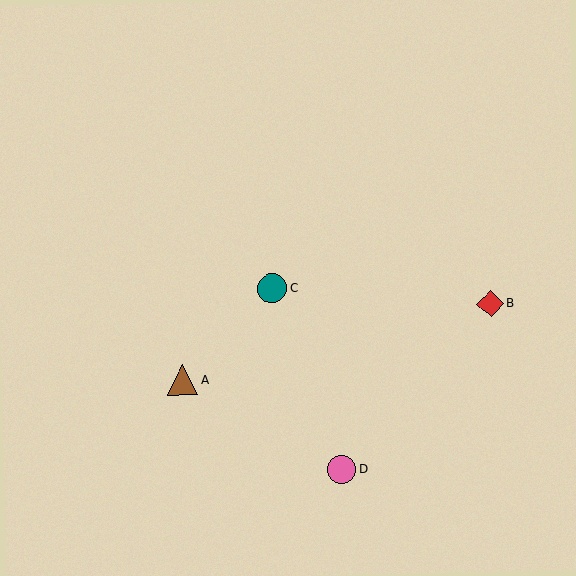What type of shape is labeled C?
Shape C is a teal circle.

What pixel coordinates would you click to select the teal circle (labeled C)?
Click at (272, 289) to select the teal circle C.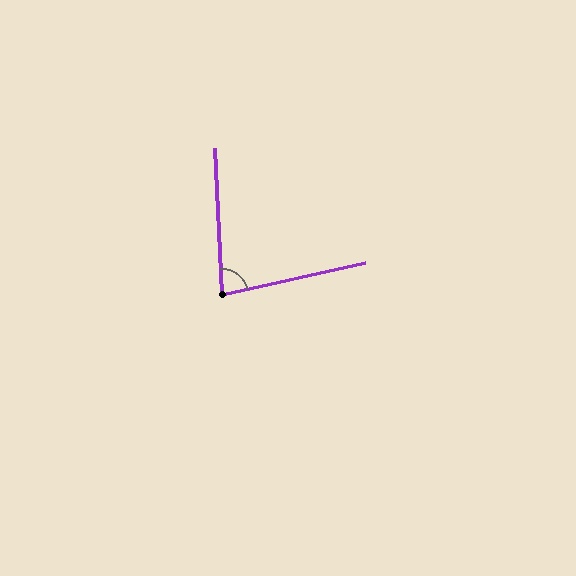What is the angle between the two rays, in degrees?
Approximately 80 degrees.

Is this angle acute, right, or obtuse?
It is acute.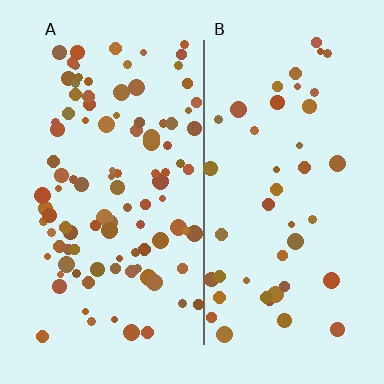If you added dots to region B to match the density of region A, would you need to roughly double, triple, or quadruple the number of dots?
Approximately double.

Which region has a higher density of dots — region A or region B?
A (the left).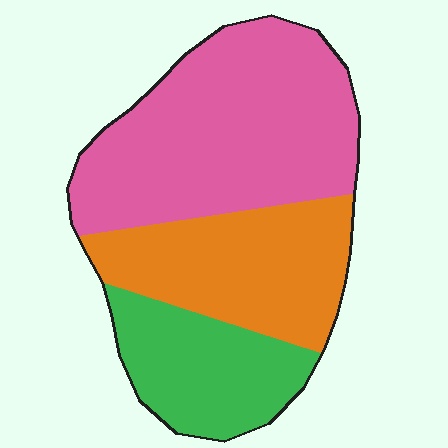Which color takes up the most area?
Pink, at roughly 50%.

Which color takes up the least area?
Green, at roughly 20%.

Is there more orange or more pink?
Pink.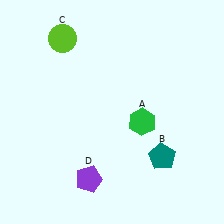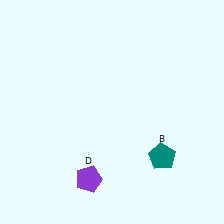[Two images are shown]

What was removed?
The green hexagon (A), the lime circle (C) were removed in Image 2.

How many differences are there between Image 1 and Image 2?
There are 2 differences between the two images.